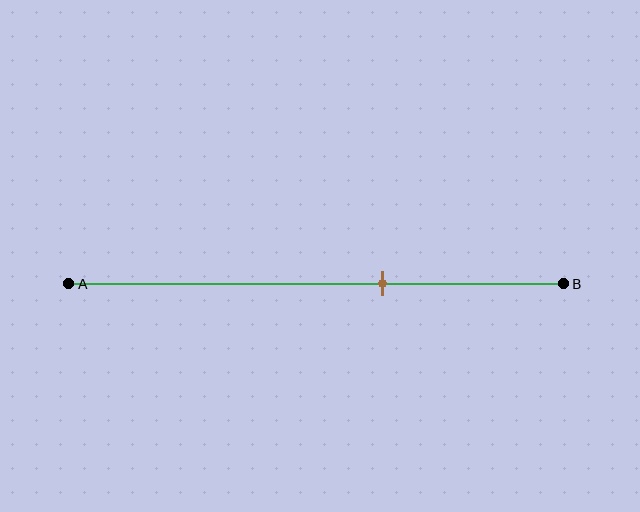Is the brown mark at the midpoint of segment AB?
No, the mark is at about 65% from A, not at the 50% midpoint.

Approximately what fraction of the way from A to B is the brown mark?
The brown mark is approximately 65% of the way from A to B.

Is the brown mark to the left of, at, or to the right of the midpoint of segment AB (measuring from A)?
The brown mark is to the right of the midpoint of segment AB.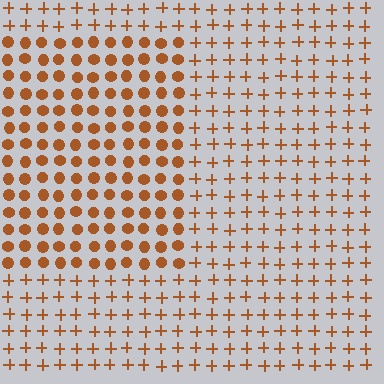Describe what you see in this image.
The image is filled with small brown elements arranged in a uniform grid. A rectangle-shaped region contains circles, while the surrounding area contains plus signs. The boundary is defined purely by the change in element shape.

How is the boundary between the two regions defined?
The boundary is defined by a change in element shape: circles inside vs. plus signs outside. All elements share the same color and spacing.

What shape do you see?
I see a rectangle.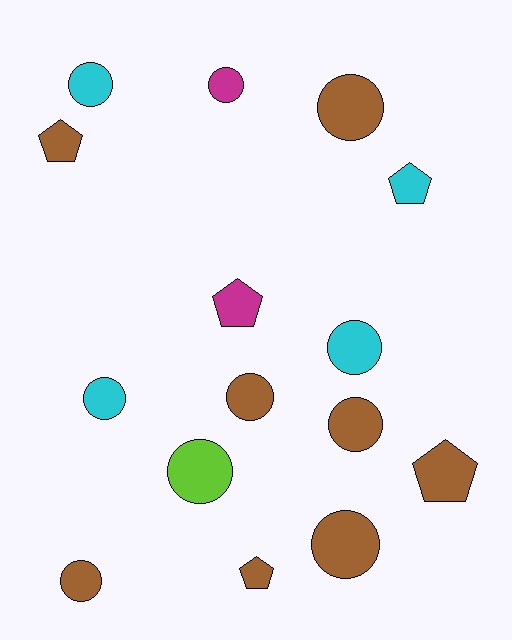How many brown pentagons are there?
There are 3 brown pentagons.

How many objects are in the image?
There are 15 objects.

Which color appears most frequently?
Brown, with 8 objects.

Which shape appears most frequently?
Circle, with 10 objects.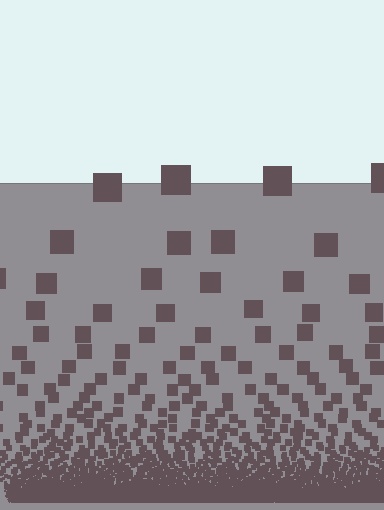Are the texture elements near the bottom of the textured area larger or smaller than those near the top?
Smaller. The gradient is inverted — elements near the bottom are smaller and denser.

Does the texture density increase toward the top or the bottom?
Density increases toward the bottom.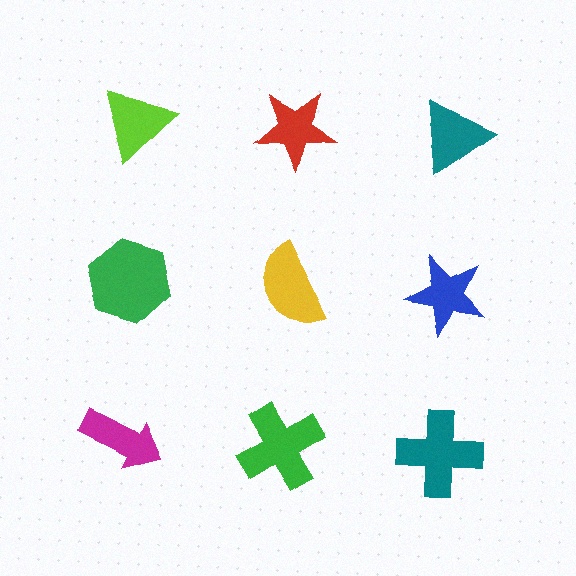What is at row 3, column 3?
A teal cross.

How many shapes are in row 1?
3 shapes.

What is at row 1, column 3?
A teal triangle.